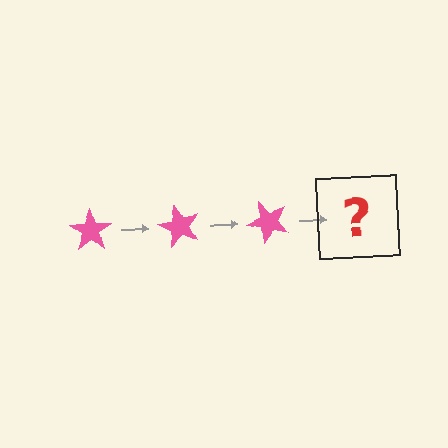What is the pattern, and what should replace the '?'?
The pattern is that the star rotates 60 degrees each step. The '?' should be a pink star rotated 180 degrees.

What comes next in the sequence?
The next element should be a pink star rotated 180 degrees.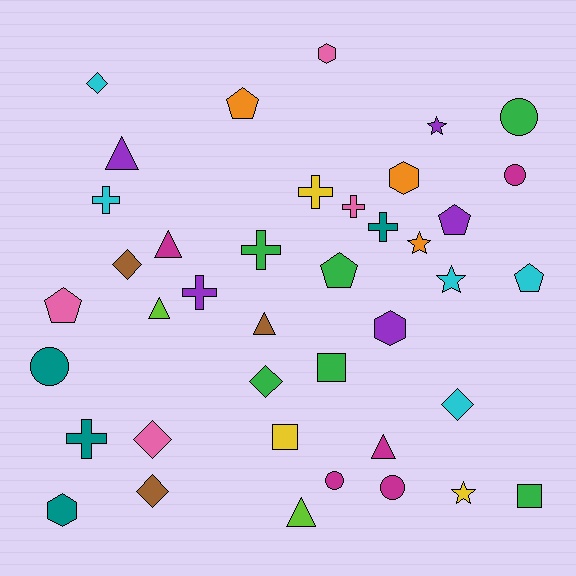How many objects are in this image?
There are 40 objects.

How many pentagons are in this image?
There are 5 pentagons.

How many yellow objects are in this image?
There are 3 yellow objects.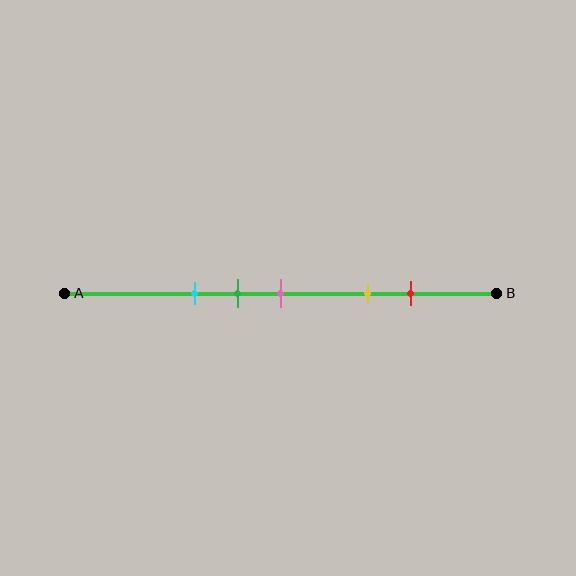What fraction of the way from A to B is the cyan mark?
The cyan mark is approximately 30% (0.3) of the way from A to B.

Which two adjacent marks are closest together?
The green and pink marks are the closest adjacent pair.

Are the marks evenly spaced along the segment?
No, the marks are not evenly spaced.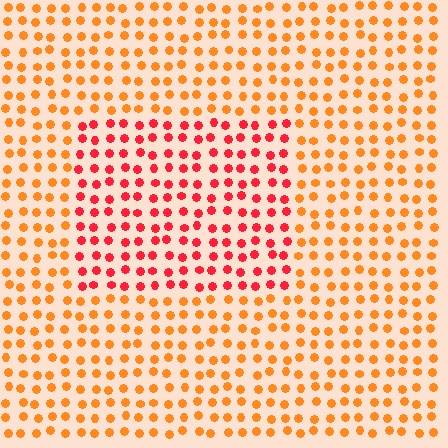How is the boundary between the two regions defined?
The boundary is defined purely by a slight shift in hue (about 35 degrees). Spacing, size, and orientation are identical on both sides.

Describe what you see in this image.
The image is filled with small orange elements in a uniform arrangement. A rectangle-shaped region is visible where the elements are tinted to a slightly different hue, forming a subtle color boundary.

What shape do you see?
I see a rectangle.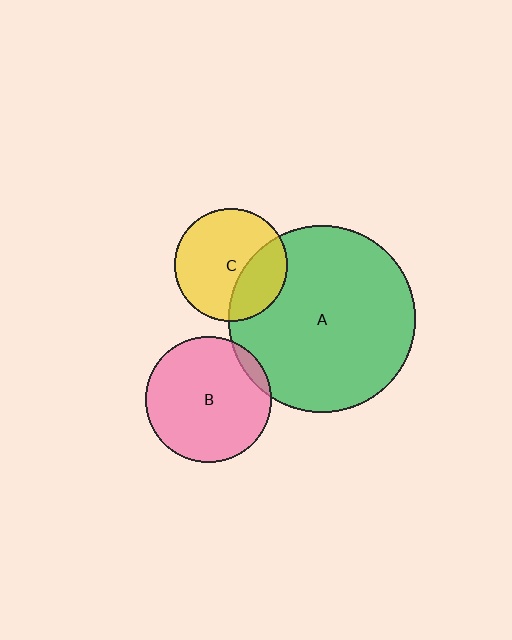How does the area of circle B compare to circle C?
Approximately 1.2 times.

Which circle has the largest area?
Circle A (green).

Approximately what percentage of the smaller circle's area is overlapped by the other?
Approximately 30%.